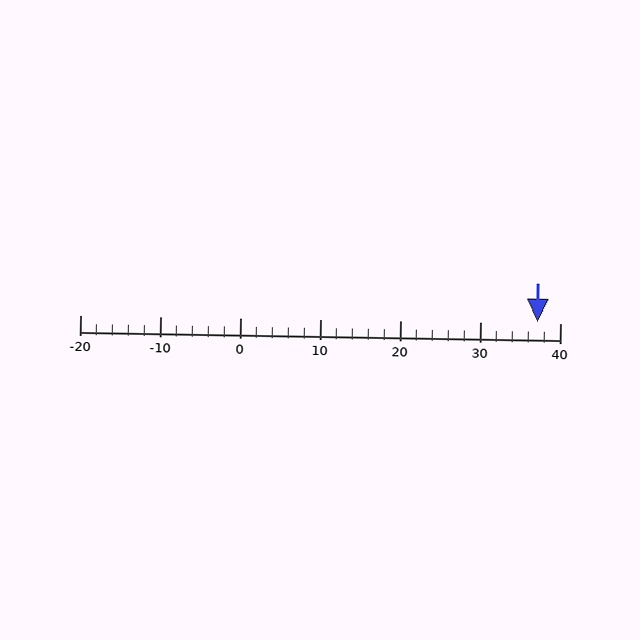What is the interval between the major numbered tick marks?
The major tick marks are spaced 10 units apart.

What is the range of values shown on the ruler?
The ruler shows values from -20 to 40.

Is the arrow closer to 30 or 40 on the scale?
The arrow is closer to 40.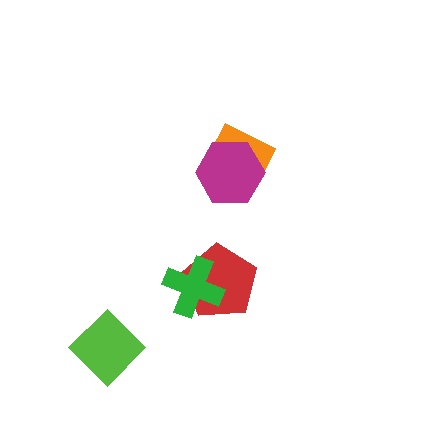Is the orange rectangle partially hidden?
Yes, it is partially covered by another shape.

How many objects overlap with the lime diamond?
0 objects overlap with the lime diamond.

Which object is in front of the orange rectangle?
The magenta hexagon is in front of the orange rectangle.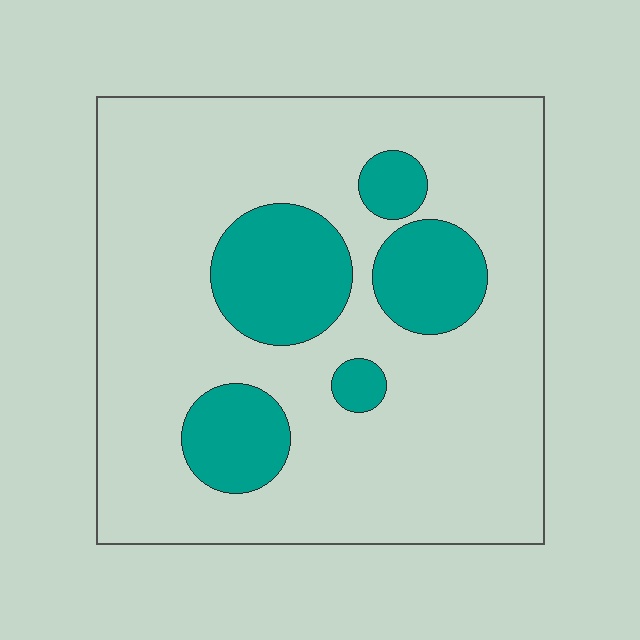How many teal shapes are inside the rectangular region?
5.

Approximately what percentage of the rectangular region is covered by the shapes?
Approximately 20%.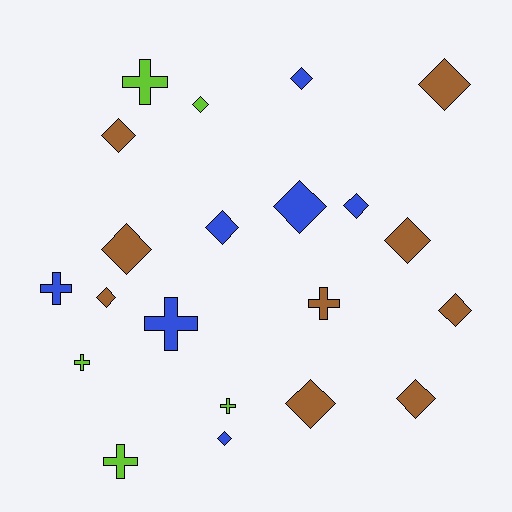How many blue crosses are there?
There are 2 blue crosses.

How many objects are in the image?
There are 21 objects.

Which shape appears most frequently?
Diamond, with 14 objects.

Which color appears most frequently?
Brown, with 9 objects.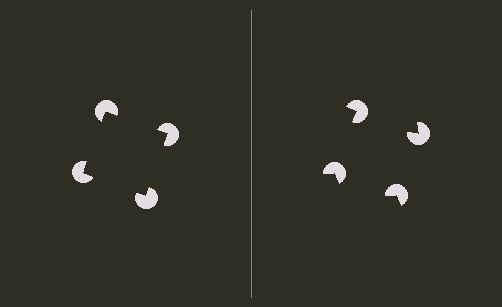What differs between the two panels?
The pac-man discs are positioned identically on both sides; only the wedge orientations differ. On the left they align to a square; on the right they are misaligned.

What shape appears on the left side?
An illusory square.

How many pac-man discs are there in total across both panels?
8 — 4 on each side.